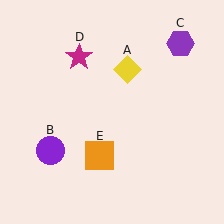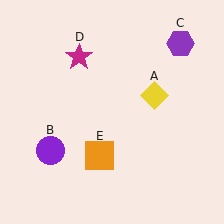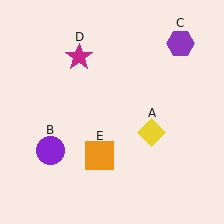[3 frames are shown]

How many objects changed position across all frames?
1 object changed position: yellow diamond (object A).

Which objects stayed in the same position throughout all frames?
Purple circle (object B) and purple hexagon (object C) and magenta star (object D) and orange square (object E) remained stationary.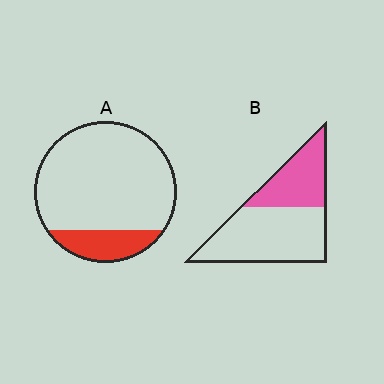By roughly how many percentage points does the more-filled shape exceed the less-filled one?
By roughly 20 percentage points (B over A).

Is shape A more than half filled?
No.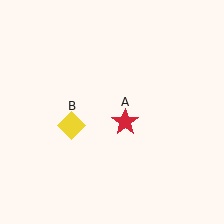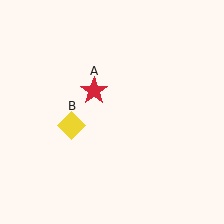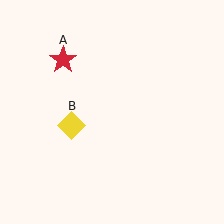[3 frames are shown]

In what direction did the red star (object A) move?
The red star (object A) moved up and to the left.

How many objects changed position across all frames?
1 object changed position: red star (object A).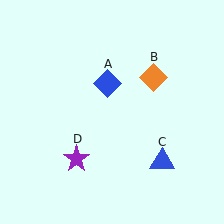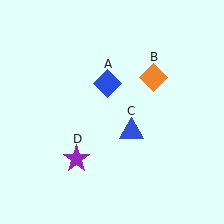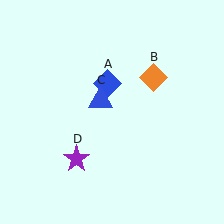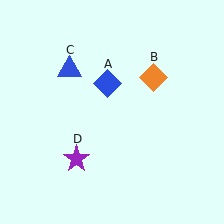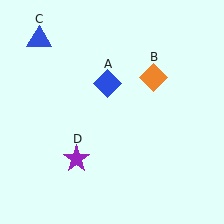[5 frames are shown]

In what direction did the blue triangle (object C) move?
The blue triangle (object C) moved up and to the left.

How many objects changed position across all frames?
1 object changed position: blue triangle (object C).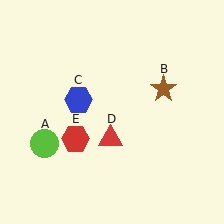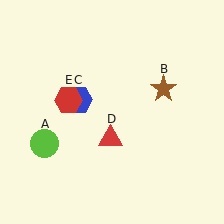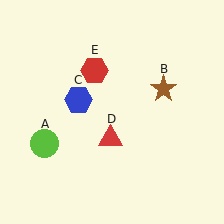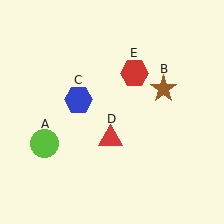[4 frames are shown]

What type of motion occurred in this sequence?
The red hexagon (object E) rotated clockwise around the center of the scene.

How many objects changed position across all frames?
1 object changed position: red hexagon (object E).